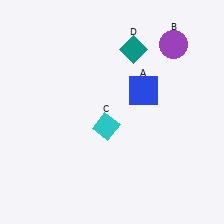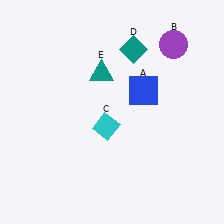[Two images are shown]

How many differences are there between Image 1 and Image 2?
There is 1 difference between the two images.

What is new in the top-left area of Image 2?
A teal triangle (E) was added in the top-left area of Image 2.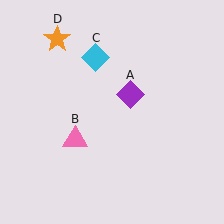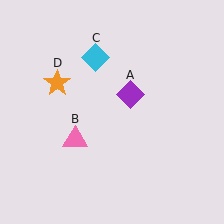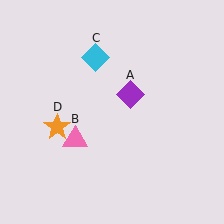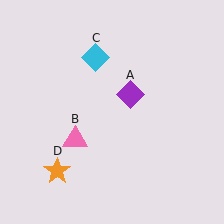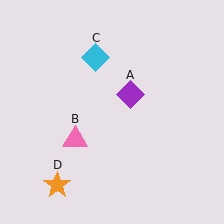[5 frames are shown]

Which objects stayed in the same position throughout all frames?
Purple diamond (object A) and pink triangle (object B) and cyan diamond (object C) remained stationary.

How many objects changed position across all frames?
1 object changed position: orange star (object D).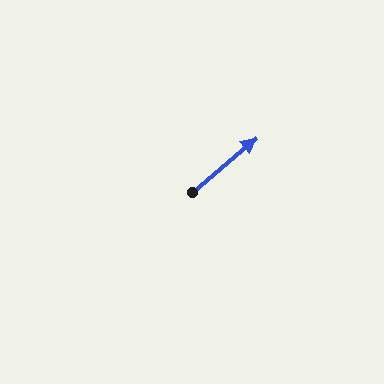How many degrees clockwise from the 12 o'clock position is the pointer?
Approximately 50 degrees.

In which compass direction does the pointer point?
Northeast.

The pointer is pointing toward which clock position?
Roughly 2 o'clock.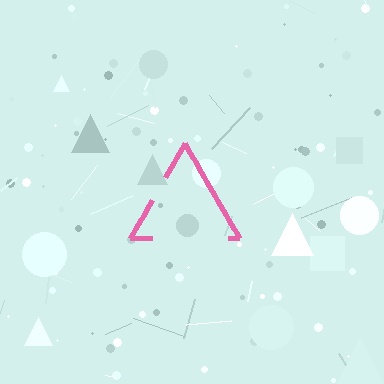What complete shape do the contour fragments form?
The contour fragments form a triangle.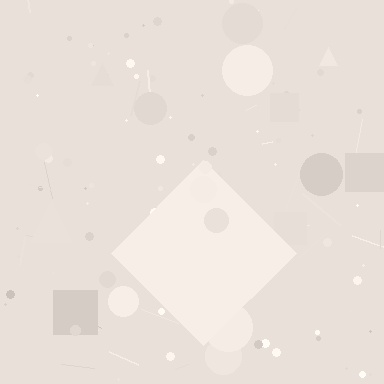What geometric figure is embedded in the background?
A diamond is embedded in the background.